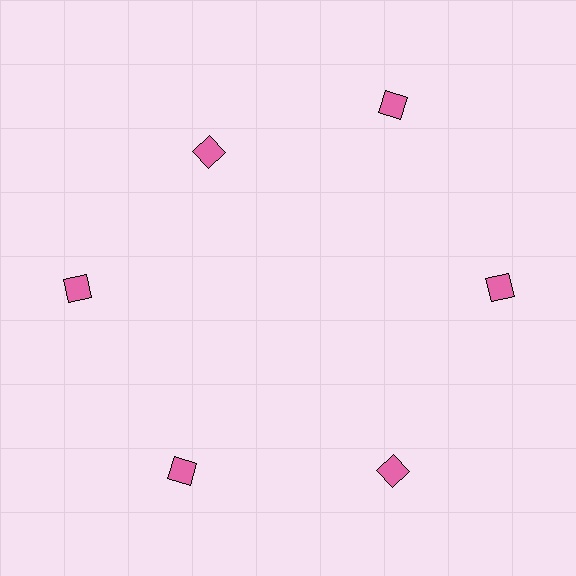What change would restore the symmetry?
The symmetry would be restored by moving it outward, back onto the ring so that all 6 squares sit at equal angles and equal distance from the center.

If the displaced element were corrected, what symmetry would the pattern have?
It would have 6-fold rotational symmetry — the pattern would map onto itself every 60 degrees.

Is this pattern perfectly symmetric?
No. The 6 pink squares are arranged in a ring, but one element near the 11 o'clock position is pulled inward toward the center, breaking the 6-fold rotational symmetry.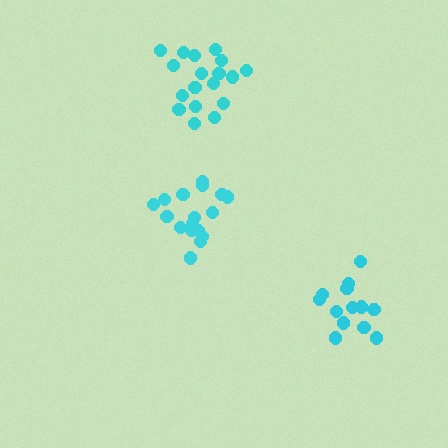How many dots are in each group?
Group 1: 18 dots, Group 2: 13 dots, Group 3: 17 dots (48 total).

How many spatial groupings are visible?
There are 3 spatial groupings.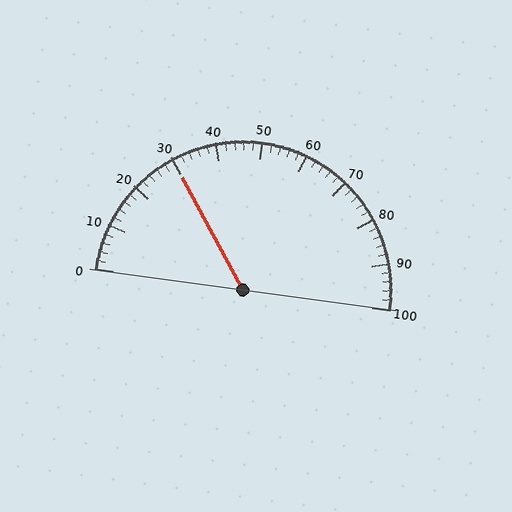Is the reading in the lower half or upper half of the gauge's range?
The reading is in the lower half of the range (0 to 100).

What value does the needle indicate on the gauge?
The needle indicates approximately 30.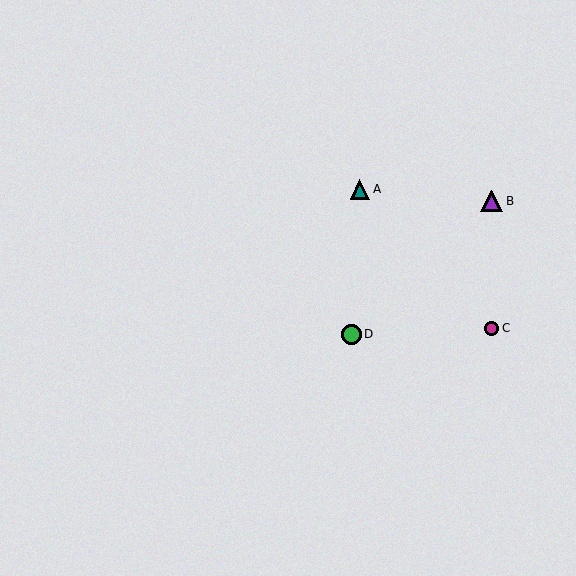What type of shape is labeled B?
Shape B is a purple triangle.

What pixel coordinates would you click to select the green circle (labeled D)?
Click at (351, 334) to select the green circle D.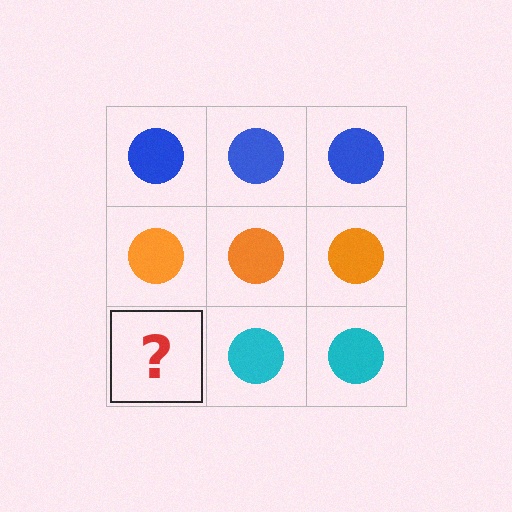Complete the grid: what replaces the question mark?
The question mark should be replaced with a cyan circle.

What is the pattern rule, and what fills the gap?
The rule is that each row has a consistent color. The gap should be filled with a cyan circle.